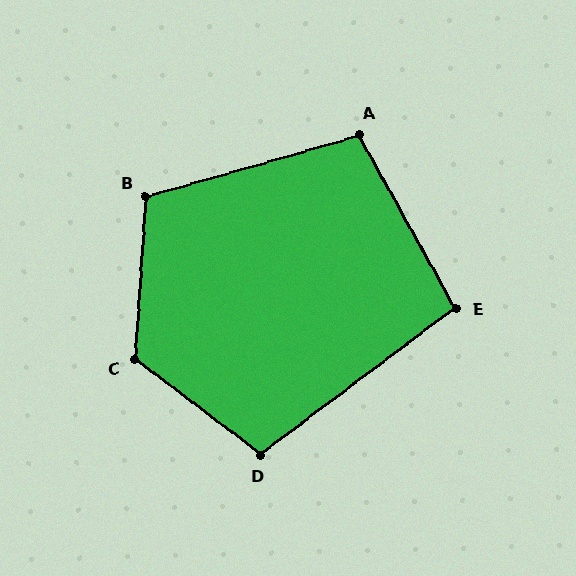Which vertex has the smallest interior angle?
E, at approximately 98 degrees.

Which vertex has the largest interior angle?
C, at approximately 123 degrees.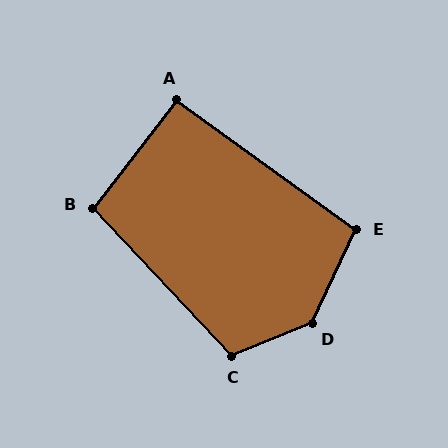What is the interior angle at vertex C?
Approximately 111 degrees (obtuse).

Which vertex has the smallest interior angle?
A, at approximately 92 degrees.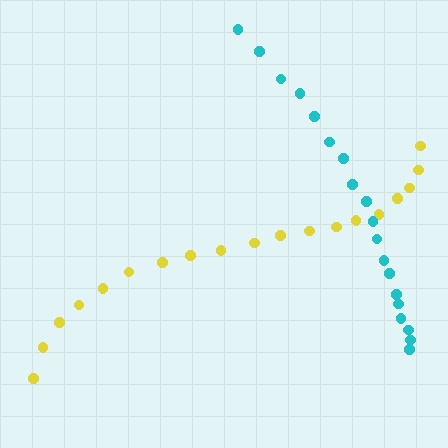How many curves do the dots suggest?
There are 2 distinct paths.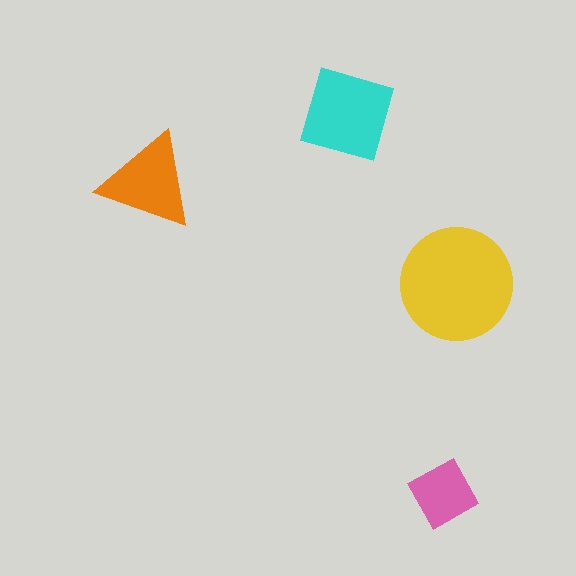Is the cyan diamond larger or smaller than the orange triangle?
Larger.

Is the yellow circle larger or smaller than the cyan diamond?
Larger.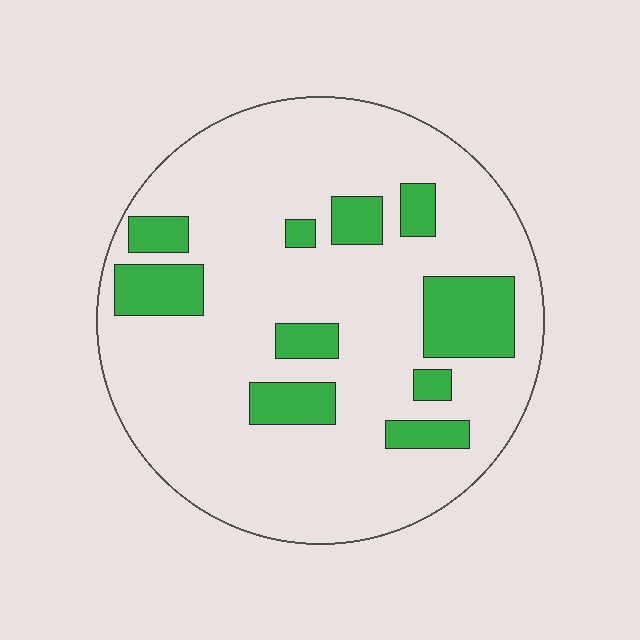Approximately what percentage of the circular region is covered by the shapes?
Approximately 20%.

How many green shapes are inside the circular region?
10.